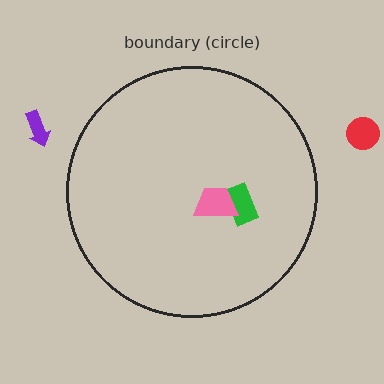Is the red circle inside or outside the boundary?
Outside.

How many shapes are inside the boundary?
2 inside, 2 outside.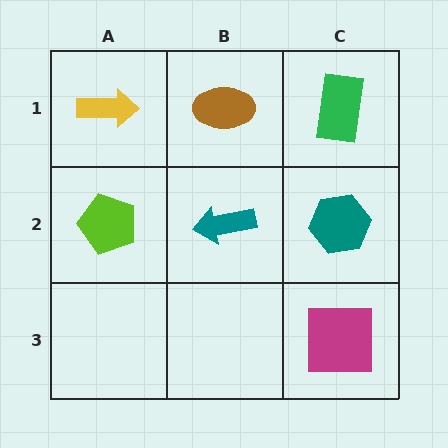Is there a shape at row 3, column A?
No, that cell is empty.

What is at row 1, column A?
A yellow arrow.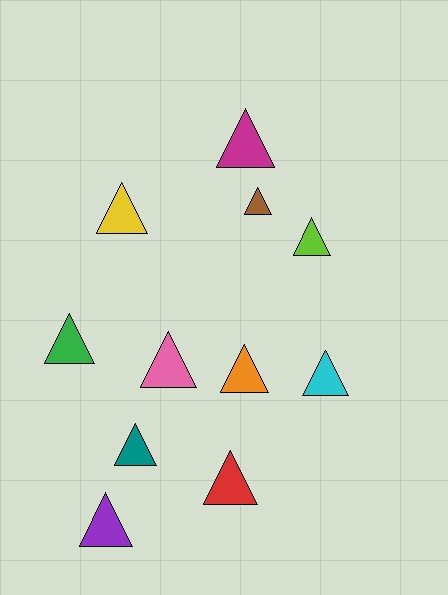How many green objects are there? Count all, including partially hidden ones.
There is 1 green object.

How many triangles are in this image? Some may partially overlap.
There are 11 triangles.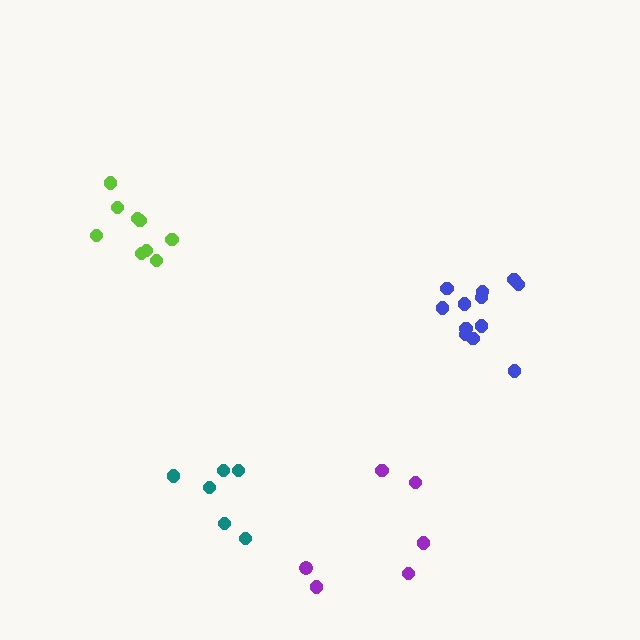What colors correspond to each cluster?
The clusters are colored: purple, lime, blue, teal.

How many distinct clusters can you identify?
There are 4 distinct clusters.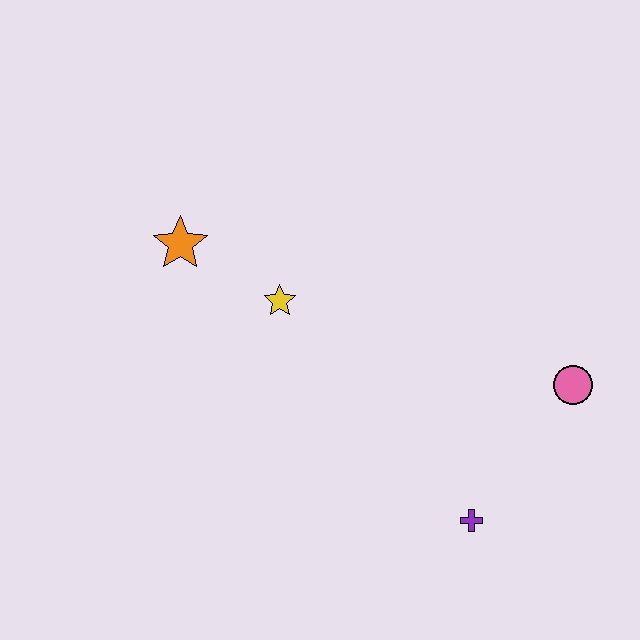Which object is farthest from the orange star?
The pink circle is farthest from the orange star.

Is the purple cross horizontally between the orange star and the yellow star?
No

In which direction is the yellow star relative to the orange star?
The yellow star is to the right of the orange star.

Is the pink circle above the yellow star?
No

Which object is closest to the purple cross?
The pink circle is closest to the purple cross.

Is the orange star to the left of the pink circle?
Yes